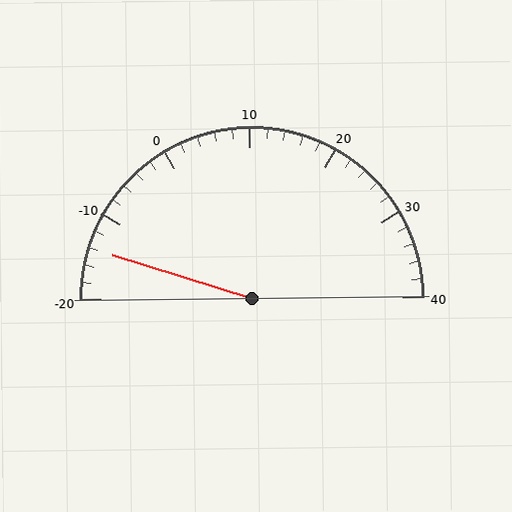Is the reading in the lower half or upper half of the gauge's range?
The reading is in the lower half of the range (-20 to 40).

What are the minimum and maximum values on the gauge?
The gauge ranges from -20 to 40.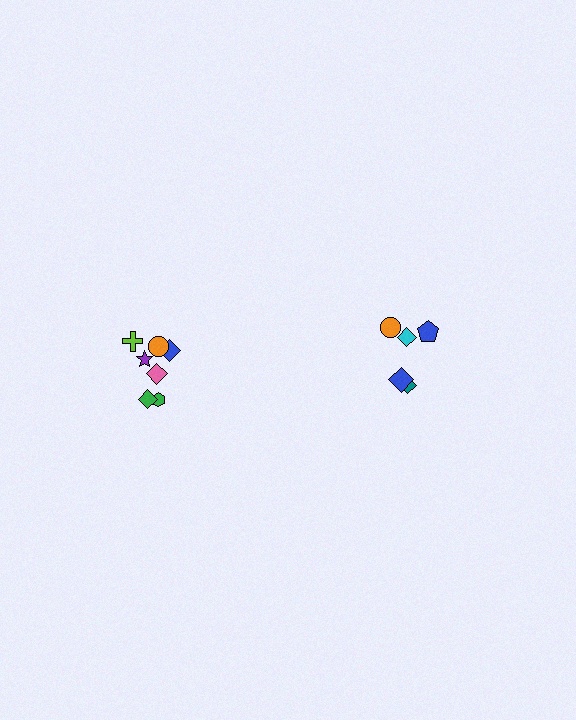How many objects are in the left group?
There are 7 objects.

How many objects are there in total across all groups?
There are 12 objects.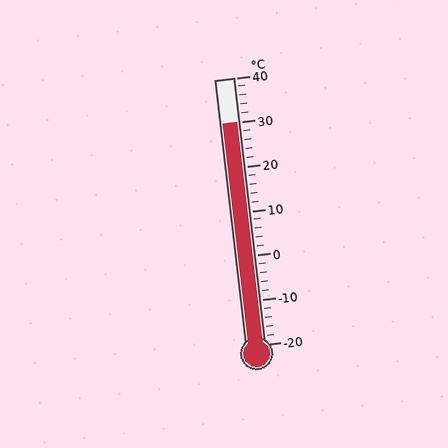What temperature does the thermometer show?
The thermometer shows approximately 30°C.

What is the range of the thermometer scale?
The thermometer scale ranges from -20°C to 40°C.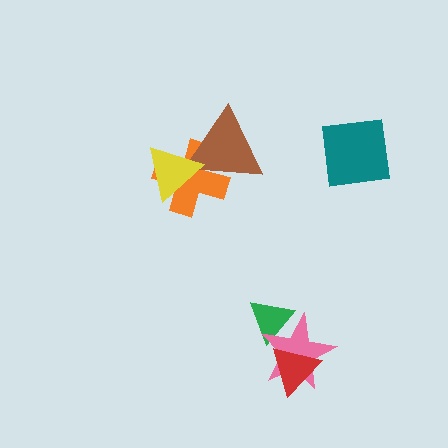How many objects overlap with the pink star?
2 objects overlap with the pink star.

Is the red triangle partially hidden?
No, no other shape covers it.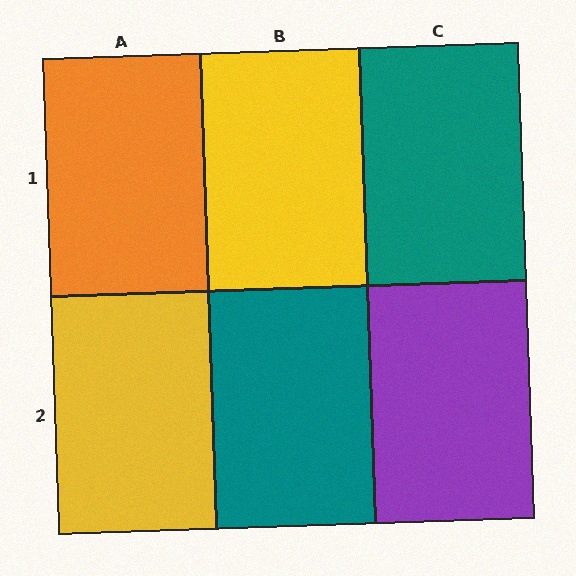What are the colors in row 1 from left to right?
Orange, yellow, teal.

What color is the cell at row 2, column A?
Yellow.